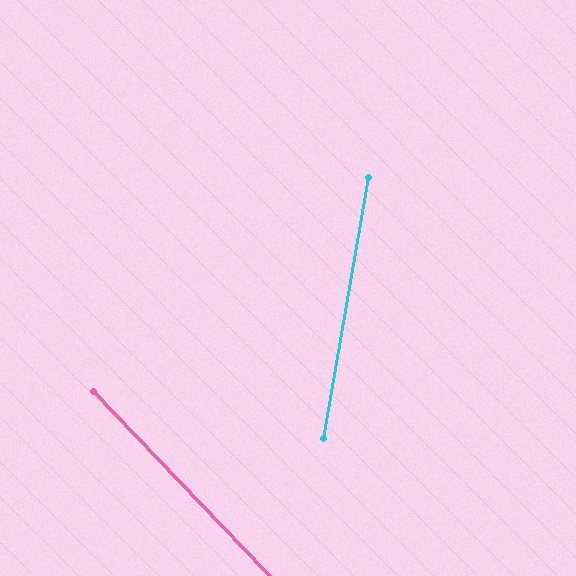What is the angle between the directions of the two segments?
Approximately 54 degrees.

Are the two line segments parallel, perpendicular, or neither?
Neither parallel nor perpendicular — they differ by about 54°.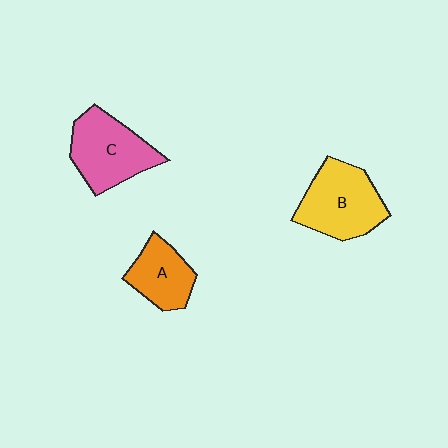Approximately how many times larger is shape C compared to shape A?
Approximately 1.4 times.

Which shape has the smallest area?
Shape A (orange).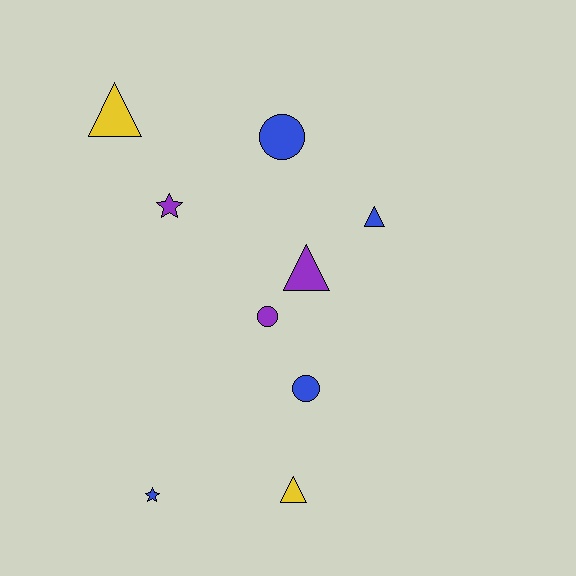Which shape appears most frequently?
Triangle, with 4 objects.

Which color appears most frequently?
Blue, with 4 objects.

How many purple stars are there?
There is 1 purple star.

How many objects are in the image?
There are 9 objects.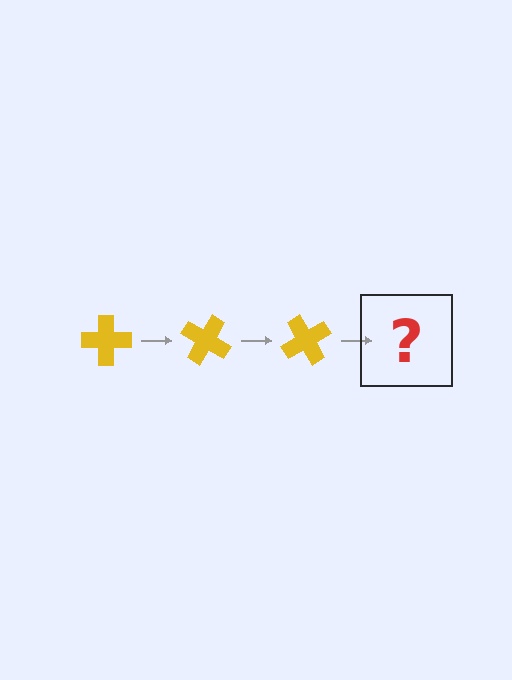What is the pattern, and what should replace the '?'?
The pattern is that the cross rotates 30 degrees each step. The '?' should be a yellow cross rotated 90 degrees.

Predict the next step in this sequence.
The next step is a yellow cross rotated 90 degrees.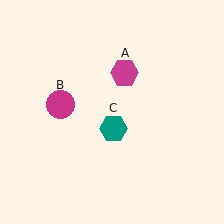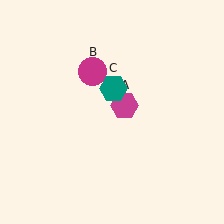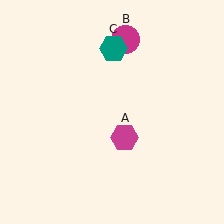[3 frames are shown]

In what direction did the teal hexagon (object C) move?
The teal hexagon (object C) moved up.